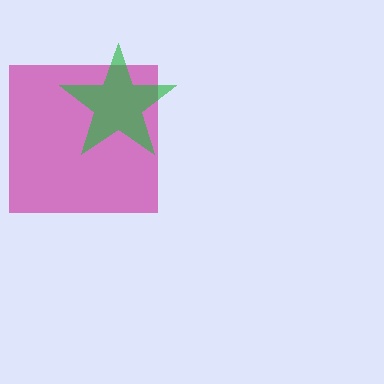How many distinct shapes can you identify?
There are 2 distinct shapes: a magenta square, a green star.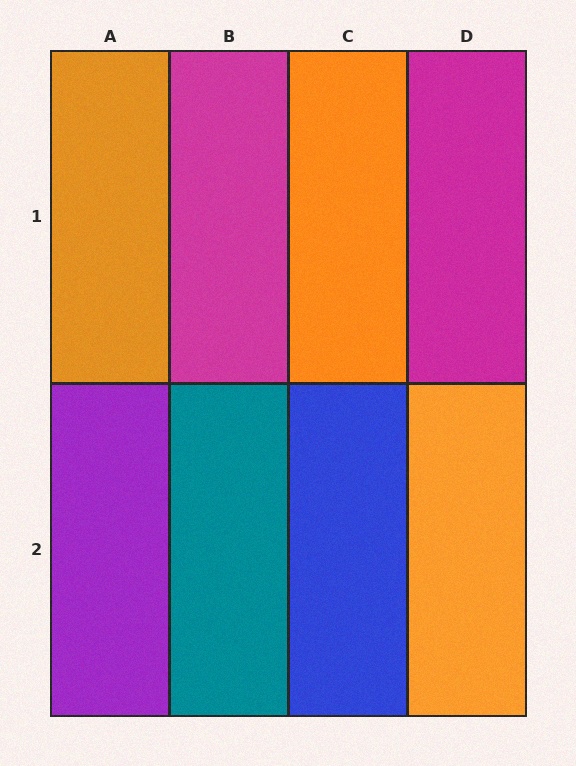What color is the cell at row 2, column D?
Orange.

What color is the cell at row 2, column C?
Blue.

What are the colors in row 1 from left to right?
Orange, magenta, orange, magenta.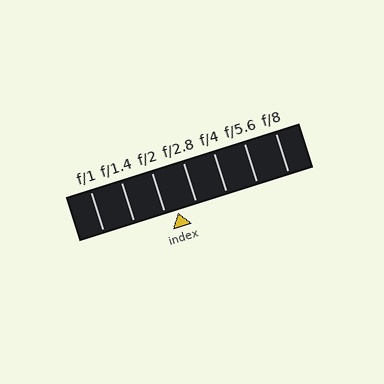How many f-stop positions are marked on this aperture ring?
There are 7 f-stop positions marked.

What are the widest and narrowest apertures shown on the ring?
The widest aperture shown is f/1 and the narrowest is f/8.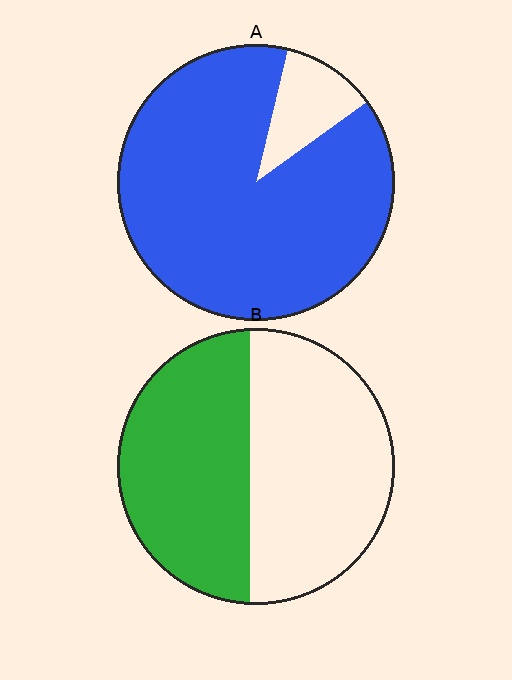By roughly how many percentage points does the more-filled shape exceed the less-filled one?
By roughly 40 percentage points (A over B).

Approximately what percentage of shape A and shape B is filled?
A is approximately 90% and B is approximately 45%.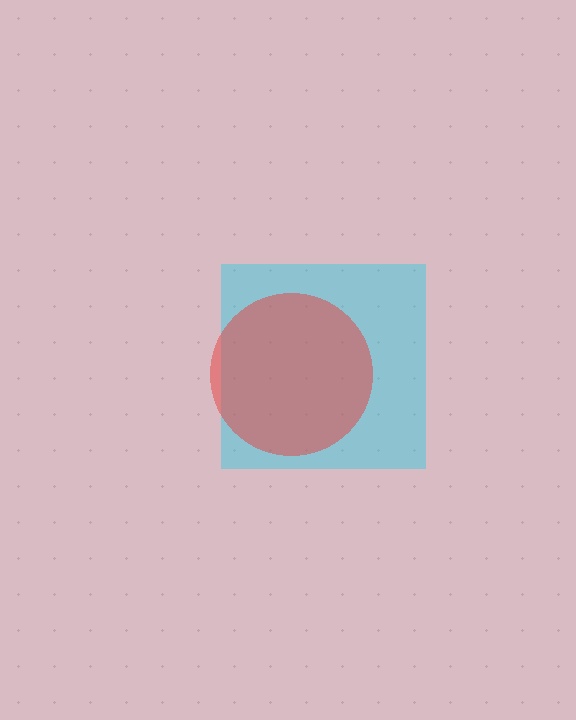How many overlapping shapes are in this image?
There are 2 overlapping shapes in the image.